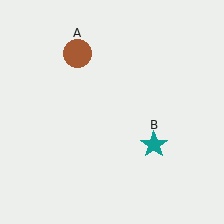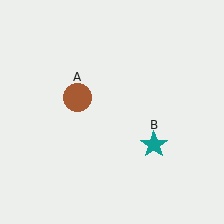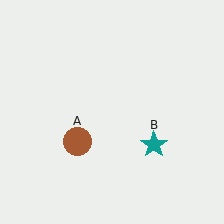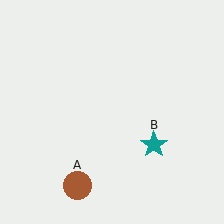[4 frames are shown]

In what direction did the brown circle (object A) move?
The brown circle (object A) moved down.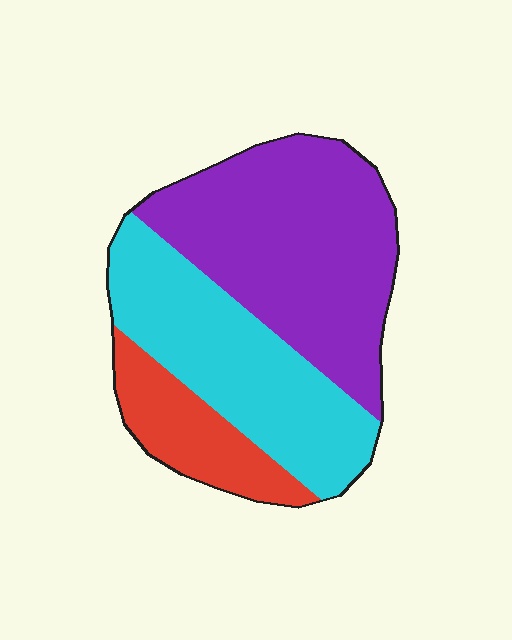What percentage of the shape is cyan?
Cyan takes up between a third and a half of the shape.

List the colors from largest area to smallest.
From largest to smallest: purple, cyan, red.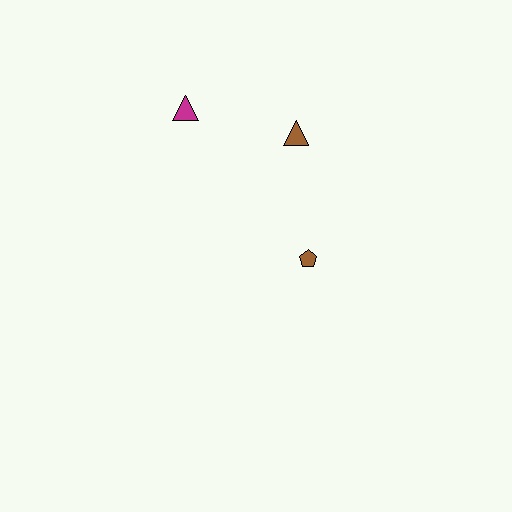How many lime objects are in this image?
There are no lime objects.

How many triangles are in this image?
There are 2 triangles.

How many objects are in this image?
There are 3 objects.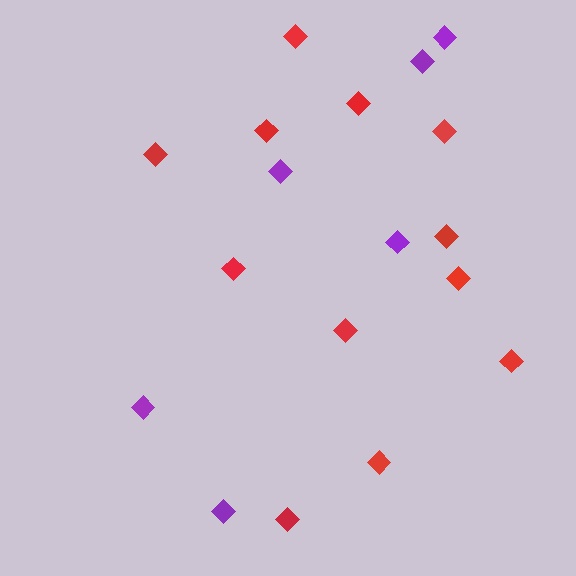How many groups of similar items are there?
There are 2 groups: one group of red diamonds (12) and one group of purple diamonds (6).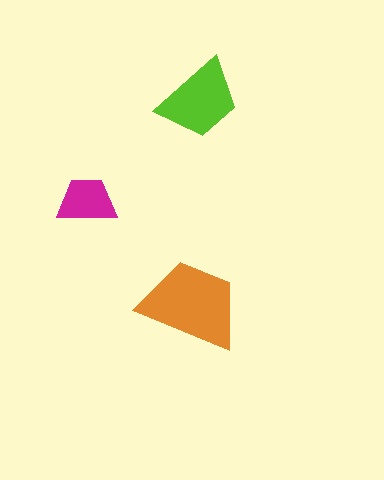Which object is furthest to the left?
The magenta trapezoid is leftmost.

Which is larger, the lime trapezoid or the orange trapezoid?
The orange one.